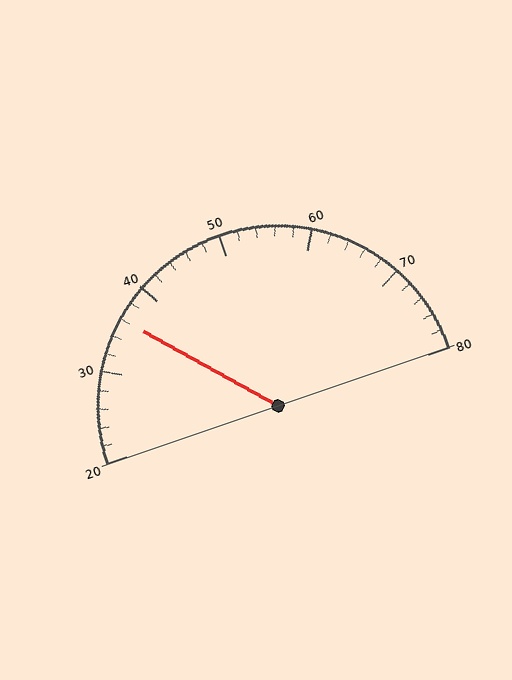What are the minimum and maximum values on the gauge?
The gauge ranges from 20 to 80.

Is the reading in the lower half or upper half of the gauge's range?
The reading is in the lower half of the range (20 to 80).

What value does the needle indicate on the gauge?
The needle indicates approximately 36.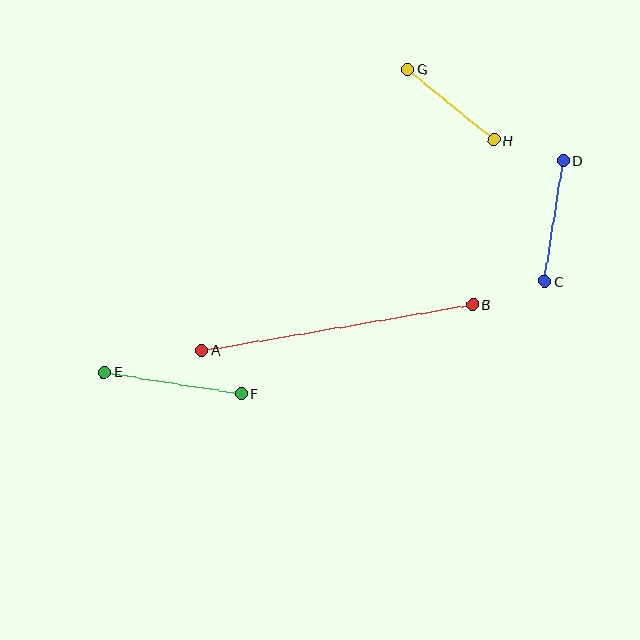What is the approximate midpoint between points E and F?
The midpoint is at approximately (173, 383) pixels.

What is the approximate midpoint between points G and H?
The midpoint is at approximately (451, 105) pixels.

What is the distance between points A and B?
The distance is approximately 275 pixels.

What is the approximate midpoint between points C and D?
The midpoint is at approximately (554, 221) pixels.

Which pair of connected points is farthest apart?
Points A and B are farthest apart.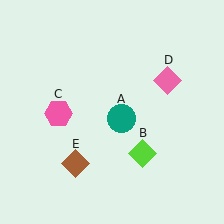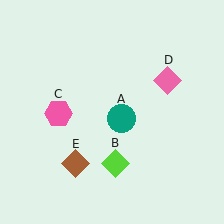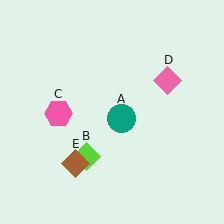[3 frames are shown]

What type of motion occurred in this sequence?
The lime diamond (object B) rotated clockwise around the center of the scene.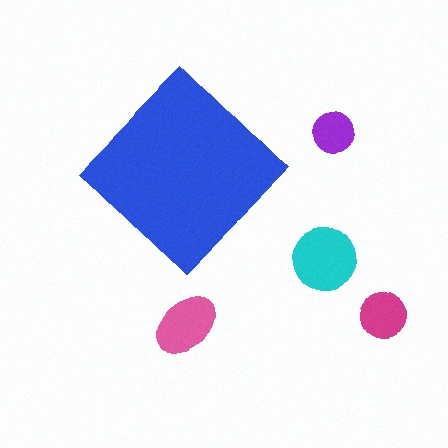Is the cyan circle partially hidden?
No, the cyan circle is fully visible.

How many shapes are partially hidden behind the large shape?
0 shapes are partially hidden.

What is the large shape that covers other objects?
A blue diamond.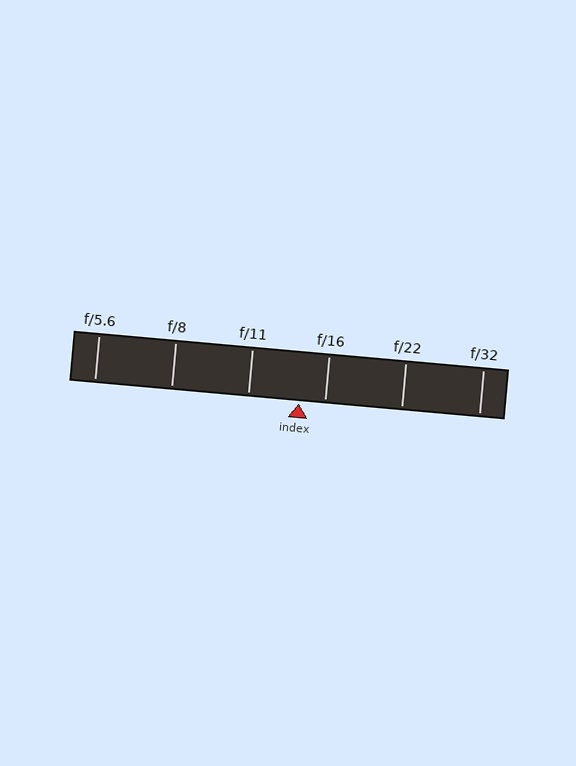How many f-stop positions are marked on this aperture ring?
There are 6 f-stop positions marked.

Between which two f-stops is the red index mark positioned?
The index mark is between f/11 and f/16.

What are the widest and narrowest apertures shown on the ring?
The widest aperture shown is f/5.6 and the narrowest is f/32.